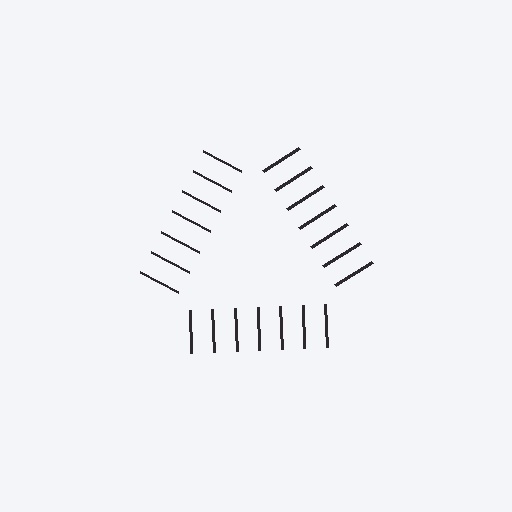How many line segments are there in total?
21 — 7 along each of the 3 edges.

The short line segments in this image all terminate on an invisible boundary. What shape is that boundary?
An illusory triangle — the line segments terminate on its edges but no continuous stroke is drawn.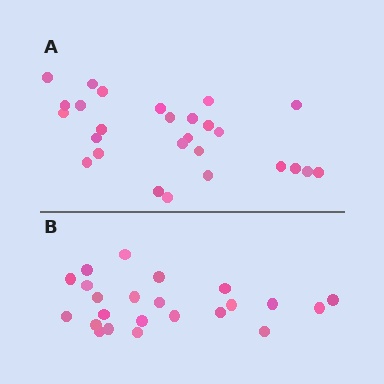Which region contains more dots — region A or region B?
Region A (the top region) has more dots.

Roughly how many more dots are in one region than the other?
Region A has about 4 more dots than region B.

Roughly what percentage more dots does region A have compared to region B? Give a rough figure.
About 15% more.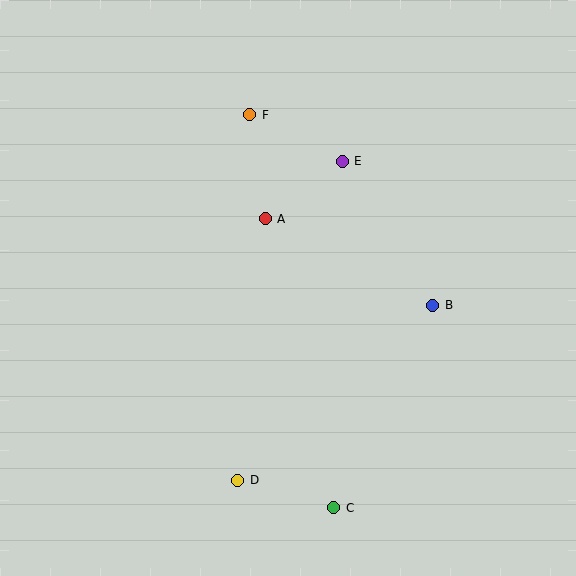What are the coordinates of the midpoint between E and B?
The midpoint between E and B is at (387, 233).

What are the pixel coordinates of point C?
Point C is at (334, 508).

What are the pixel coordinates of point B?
Point B is at (433, 305).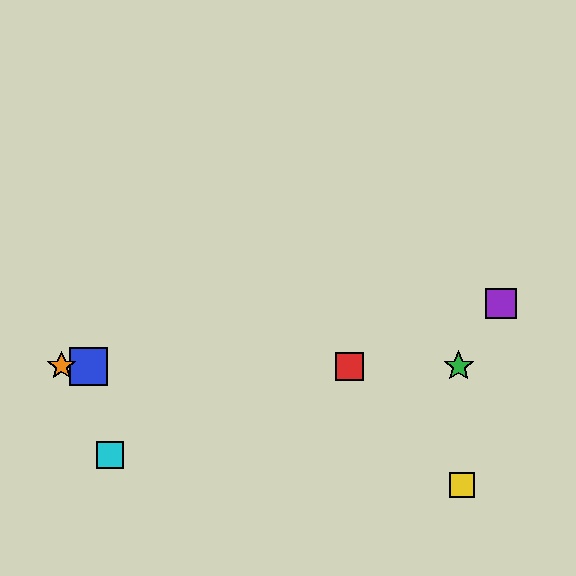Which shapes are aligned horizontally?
The red square, the blue square, the green star, the orange star are aligned horizontally.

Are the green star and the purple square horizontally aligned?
No, the green star is at y≈366 and the purple square is at y≈303.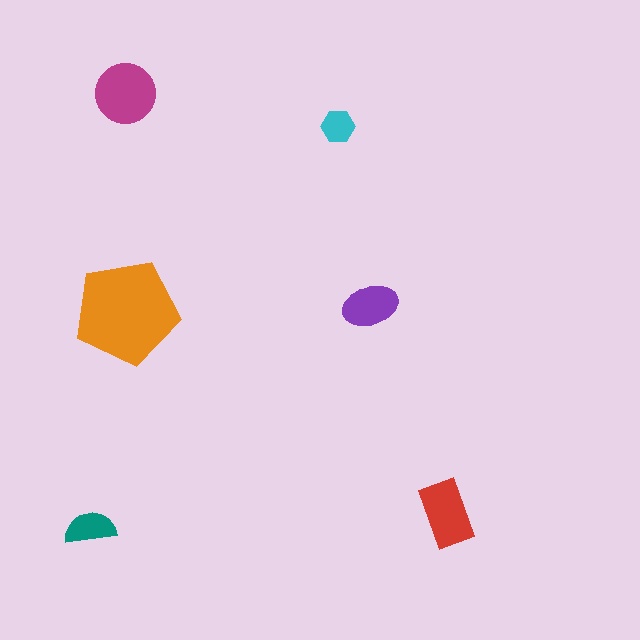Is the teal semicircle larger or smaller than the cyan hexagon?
Larger.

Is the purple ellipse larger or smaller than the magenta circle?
Smaller.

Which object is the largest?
The orange pentagon.